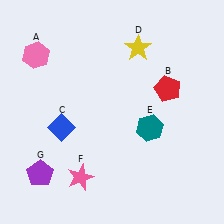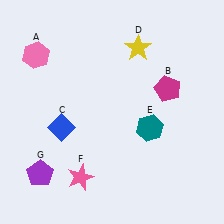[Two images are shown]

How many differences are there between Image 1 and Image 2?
There is 1 difference between the two images.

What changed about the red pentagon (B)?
In Image 1, B is red. In Image 2, it changed to magenta.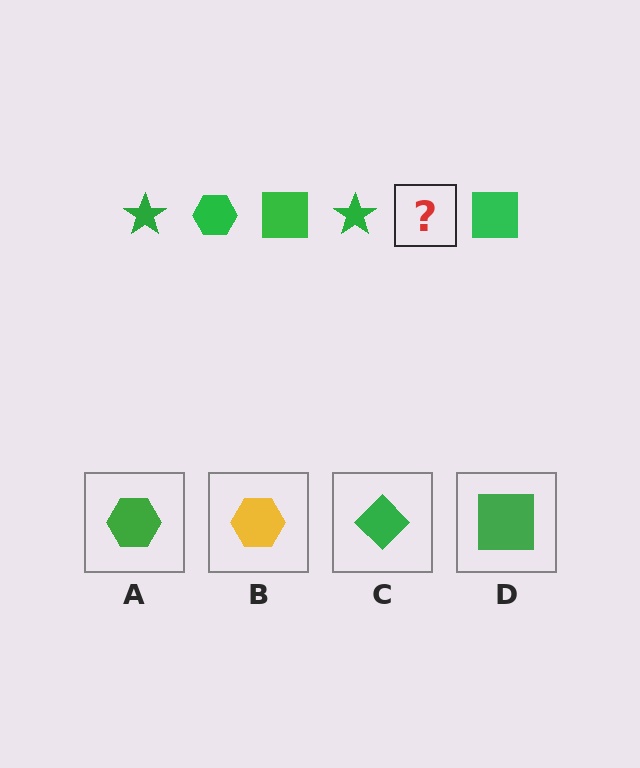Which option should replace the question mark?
Option A.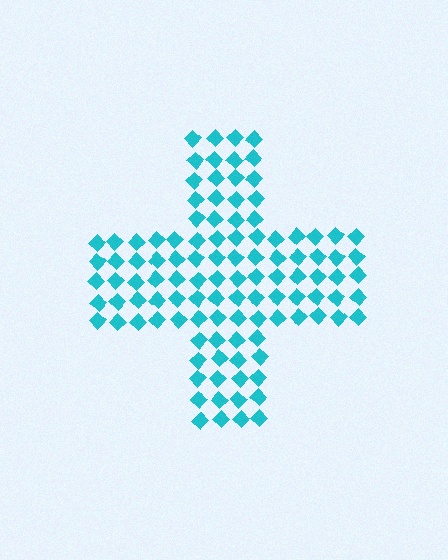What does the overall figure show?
The overall figure shows a cross.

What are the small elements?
The small elements are diamonds.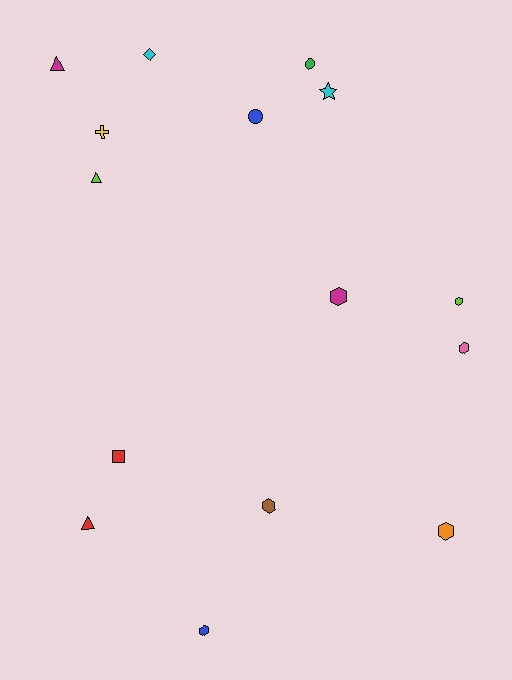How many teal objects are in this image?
There are no teal objects.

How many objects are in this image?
There are 15 objects.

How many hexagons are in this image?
There are 6 hexagons.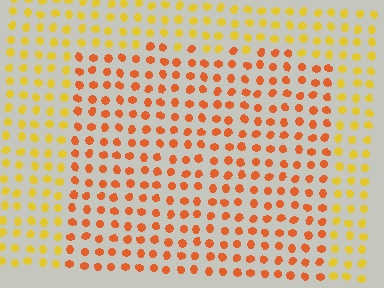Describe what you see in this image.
The image is filled with small yellow elements in a uniform arrangement. A rectangle-shaped region is visible where the elements are tinted to a slightly different hue, forming a subtle color boundary.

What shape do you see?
I see a rectangle.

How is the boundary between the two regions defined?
The boundary is defined purely by a slight shift in hue (about 34 degrees). Spacing, size, and orientation are identical on both sides.